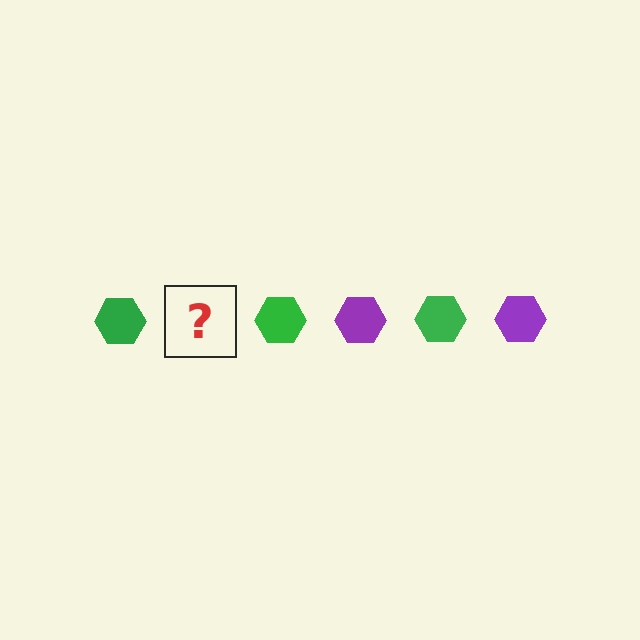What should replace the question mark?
The question mark should be replaced with a purple hexagon.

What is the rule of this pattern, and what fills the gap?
The rule is that the pattern cycles through green, purple hexagons. The gap should be filled with a purple hexagon.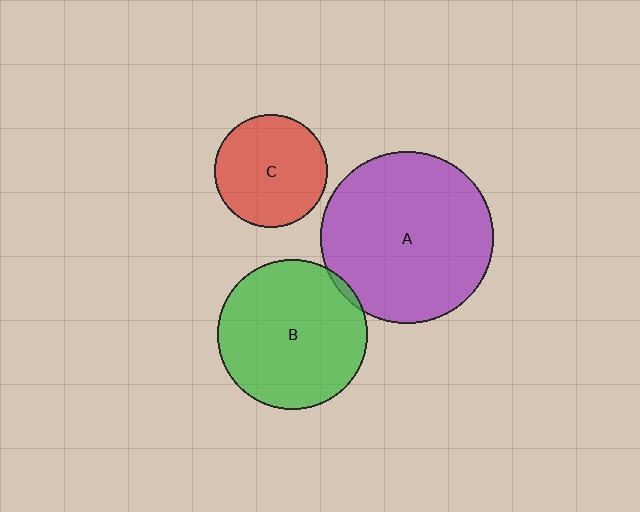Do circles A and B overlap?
Yes.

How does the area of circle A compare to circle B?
Approximately 1.3 times.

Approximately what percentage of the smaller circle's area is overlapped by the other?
Approximately 5%.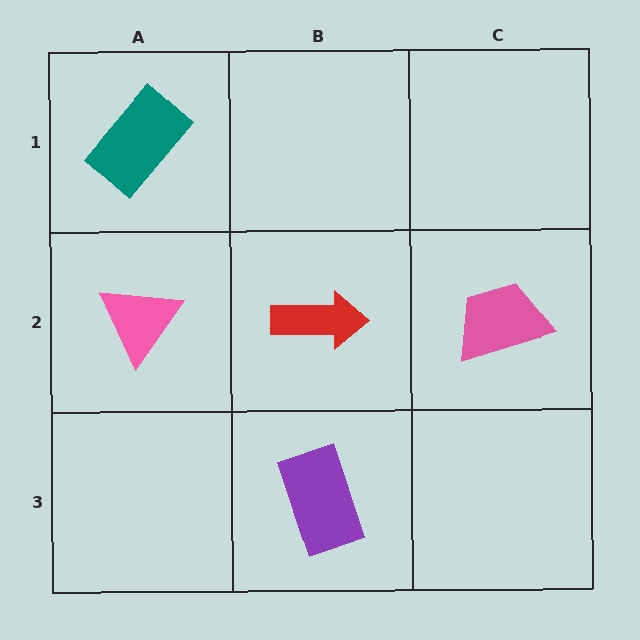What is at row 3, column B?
A purple rectangle.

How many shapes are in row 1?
1 shape.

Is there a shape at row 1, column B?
No, that cell is empty.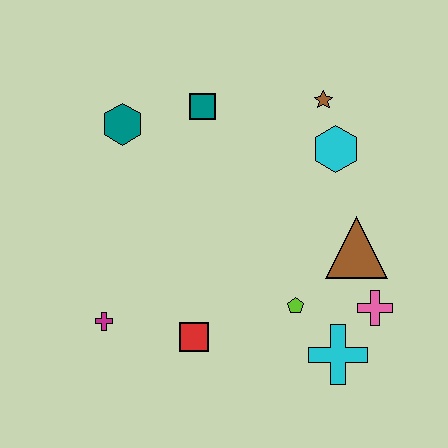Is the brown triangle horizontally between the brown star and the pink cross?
Yes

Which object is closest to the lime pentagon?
The cyan cross is closest to the lime pentagon.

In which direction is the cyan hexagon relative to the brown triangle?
The cyan hexagon is above the brown triangle.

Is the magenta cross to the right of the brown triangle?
No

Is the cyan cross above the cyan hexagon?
No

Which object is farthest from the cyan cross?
The teal hexagon is farthest from the cyan cross.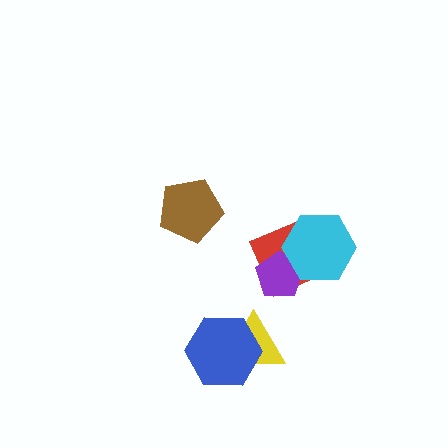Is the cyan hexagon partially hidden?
No, no other shape covers it.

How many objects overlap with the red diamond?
2 objects overlap with the red diamond.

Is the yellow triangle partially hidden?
Yes, it is partially covered by another shape.